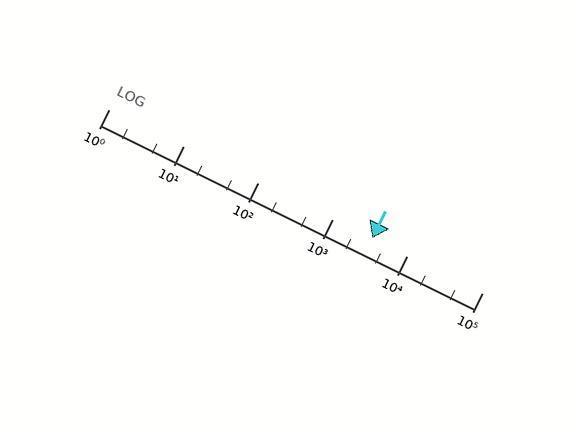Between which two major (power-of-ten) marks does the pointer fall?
The pointer is between 1000 and 10000.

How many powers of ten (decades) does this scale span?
The scale spans 5 decades, from 1 to 100000.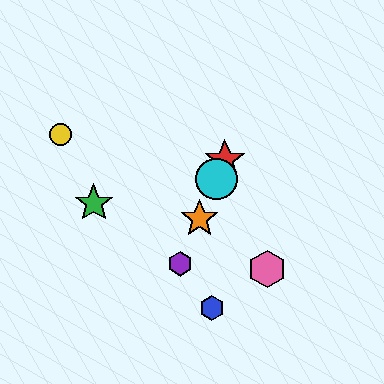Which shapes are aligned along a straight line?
The red star, the purple hexagon, the orange star, the cyan circle are aligned along a straight line.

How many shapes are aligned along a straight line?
4 shapes (the red star, the purple hexagon, the orange star, the cyan circle) are aligned along a straight line.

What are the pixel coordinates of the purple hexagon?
The purple hexagon is at (180, 264).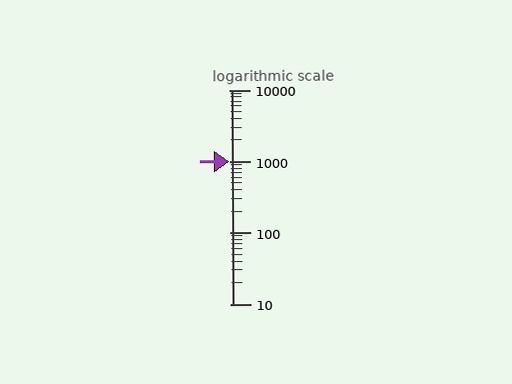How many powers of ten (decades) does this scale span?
The scale spans 3 decades, from 10 to 10000.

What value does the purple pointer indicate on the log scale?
The pointer indicates approximately 1000.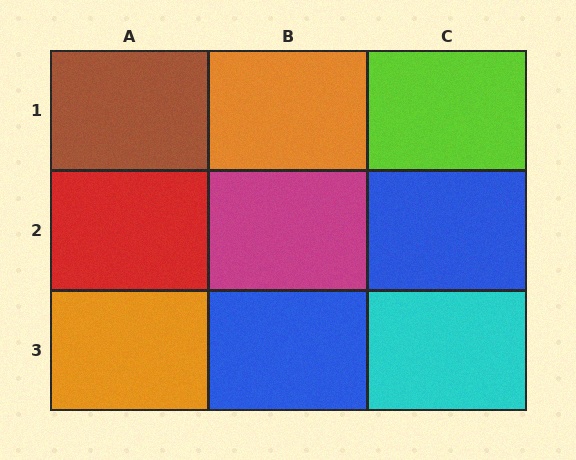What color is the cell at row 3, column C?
Cyan.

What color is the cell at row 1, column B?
Orange.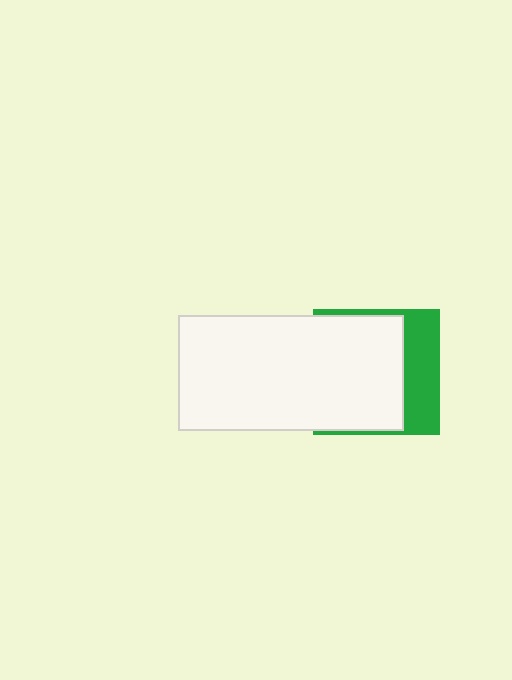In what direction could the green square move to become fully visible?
The green square could move right. That would shift it out from behind the white rectangle entirely.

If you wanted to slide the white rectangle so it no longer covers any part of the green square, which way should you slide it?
Slide it left — that is the most direct way to separate the two shapes.